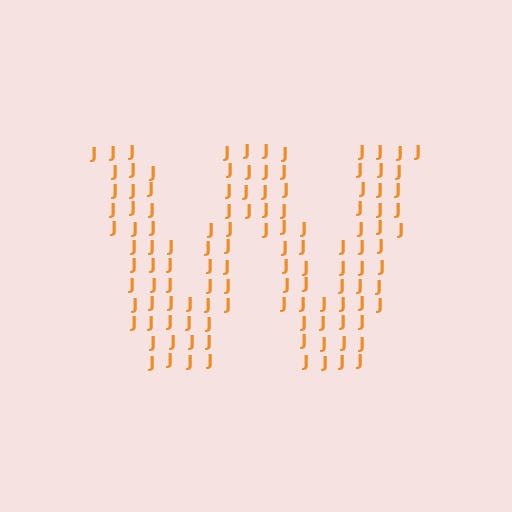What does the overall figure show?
The overall figure shows the letter W.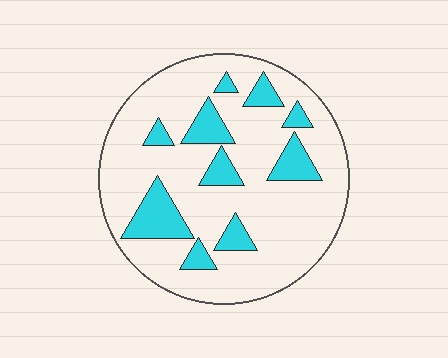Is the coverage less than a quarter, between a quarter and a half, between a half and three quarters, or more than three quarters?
Less than a quarter.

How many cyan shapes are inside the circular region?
10.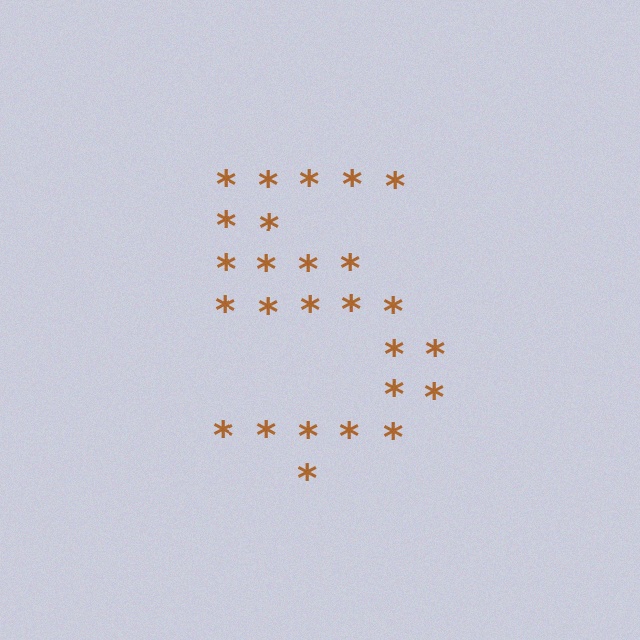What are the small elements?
The small elements are asterisks.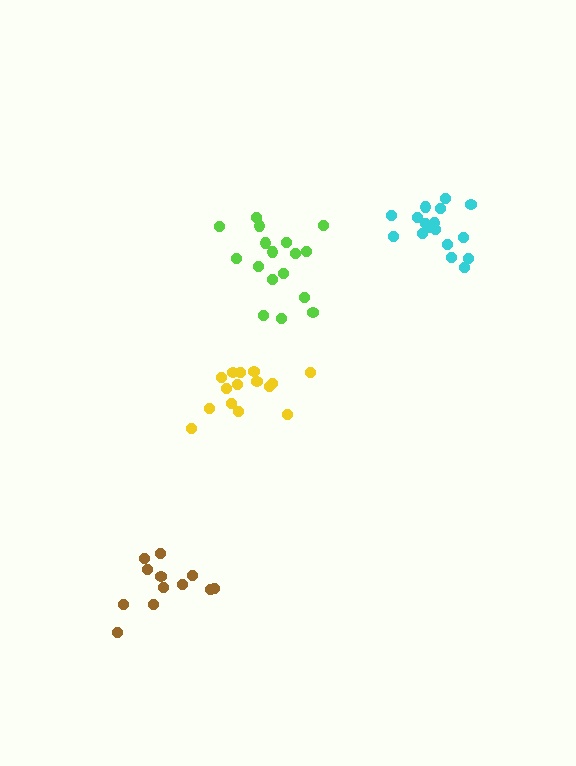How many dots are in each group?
Group 1: 17 dots, Group 2: 12 dots, Group 3: 15 dots, Group 4: 17 dots (61 total).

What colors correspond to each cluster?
The clusters are colored: lime, brown, yellow, cyan.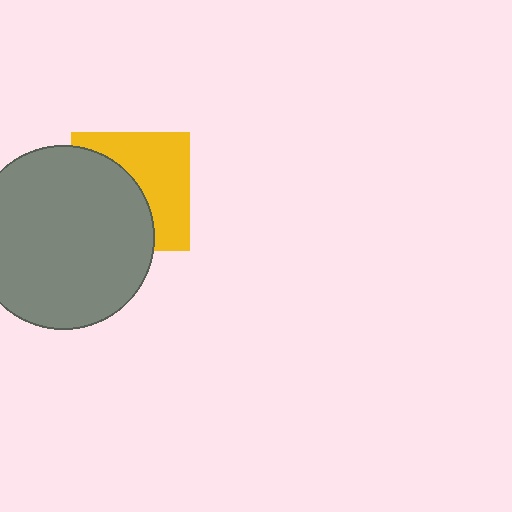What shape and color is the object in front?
The object in front is a gray circle.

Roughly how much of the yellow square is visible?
About half of it is visible (roughly 50%).